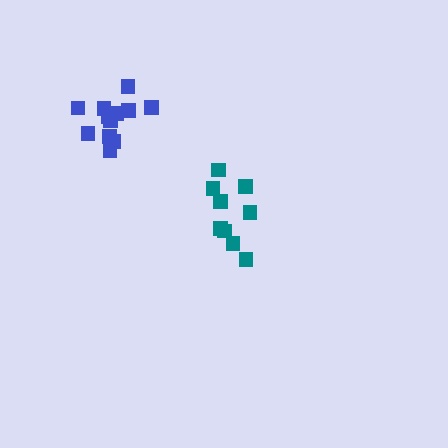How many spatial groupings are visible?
There are 2 spatial groupings.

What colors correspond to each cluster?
The clusters are colored: teal, blue.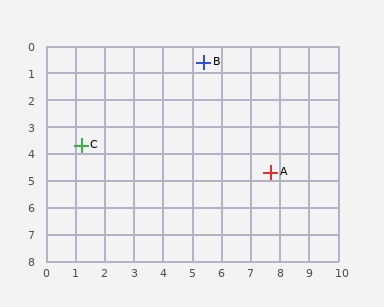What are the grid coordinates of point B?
Point B is at approximately (5.4, 0.6).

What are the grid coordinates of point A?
Point A is at approximately (7.7, 4.7).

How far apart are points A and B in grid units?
Points A and B are about 4.7 grid units apart.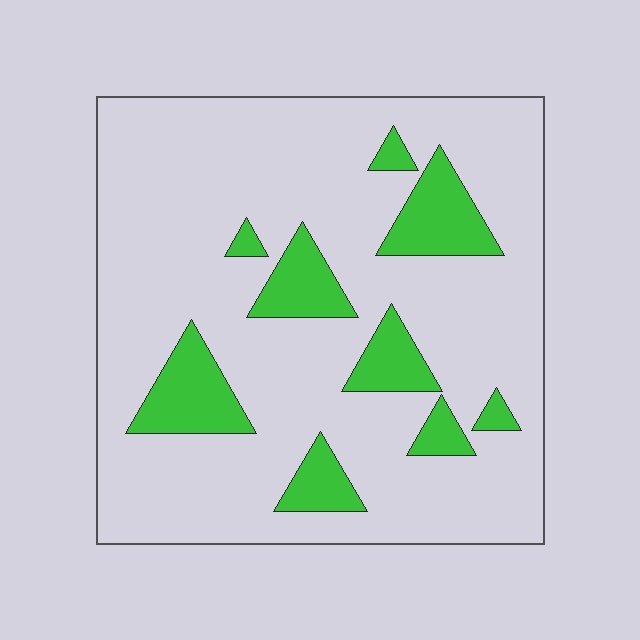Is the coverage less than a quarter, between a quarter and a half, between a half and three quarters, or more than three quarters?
Less than a quarter.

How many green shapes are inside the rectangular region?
9.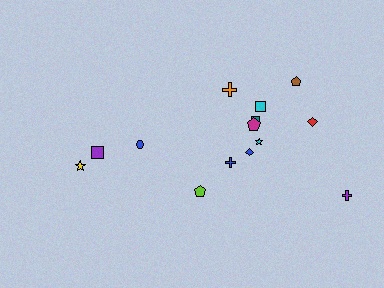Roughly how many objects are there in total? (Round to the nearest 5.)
Roughly 15 objects in total.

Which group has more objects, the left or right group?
The right group.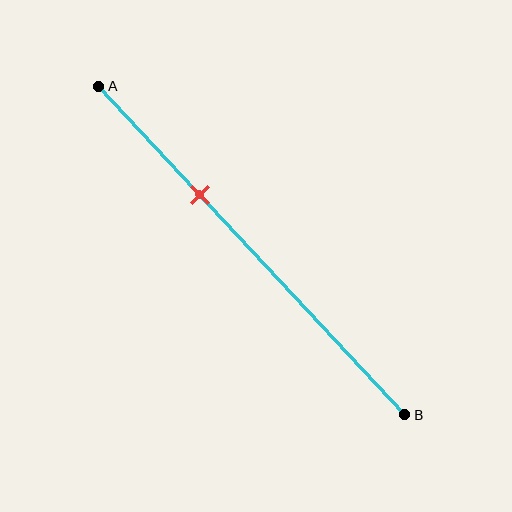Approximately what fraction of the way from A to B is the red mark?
The red mark is approximately 35% of the way from A to B.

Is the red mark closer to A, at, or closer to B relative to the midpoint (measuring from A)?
The red mark is closer to point A than the midpoint of segment AB.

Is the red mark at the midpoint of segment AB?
No, the mark is at about 35% from A, not at the 50% midpoint.